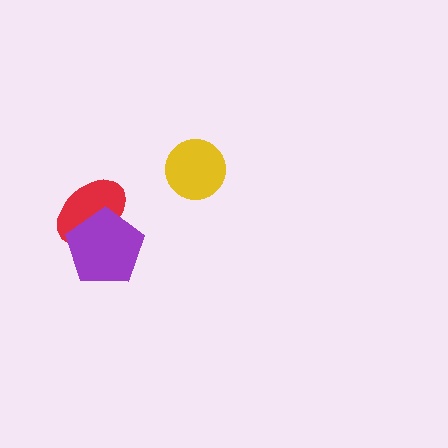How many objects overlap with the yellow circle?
0 objects overlap with the yellow circle.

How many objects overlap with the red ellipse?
1 object overlaps with the red ellipse.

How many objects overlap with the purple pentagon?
1 object overlaps with the purple pentagon.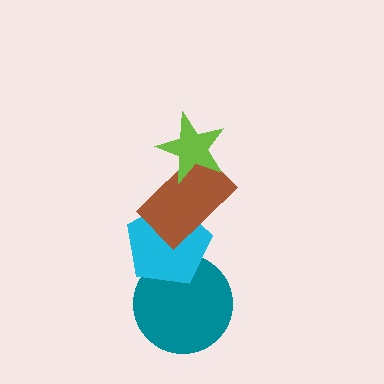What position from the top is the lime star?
The lime star is 1st from the top.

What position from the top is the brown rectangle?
The brown rectangle is 2nd from the top.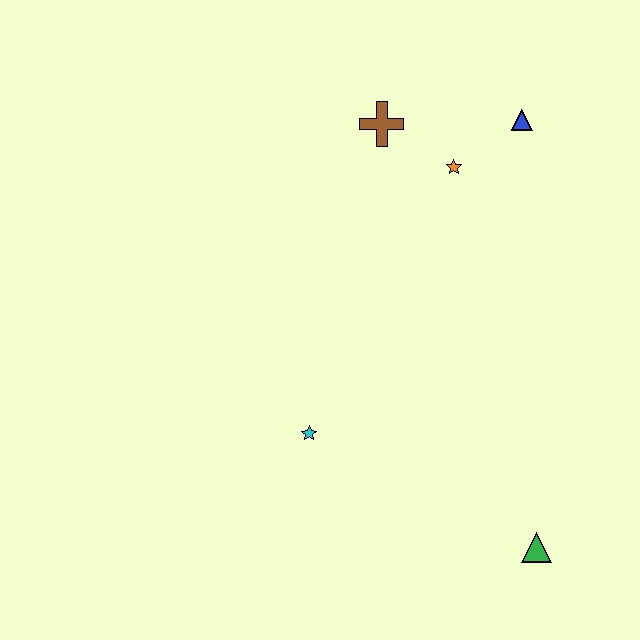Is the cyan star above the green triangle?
Yes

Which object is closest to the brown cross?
The orange star is closest to the brown cross.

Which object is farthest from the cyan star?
The blue triangle is farthest from the cyan star.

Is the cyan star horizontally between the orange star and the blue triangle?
No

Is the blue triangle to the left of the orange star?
No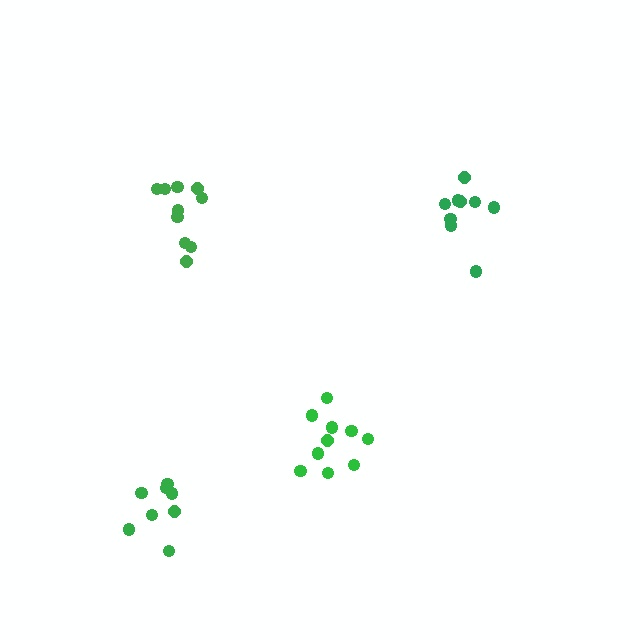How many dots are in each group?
Group 1: 10 dots, Group 2: 10 dots, Group 3: 9 dots, Group 4: 8 dots (37 total).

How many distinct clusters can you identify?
There are 4 distinct clusters.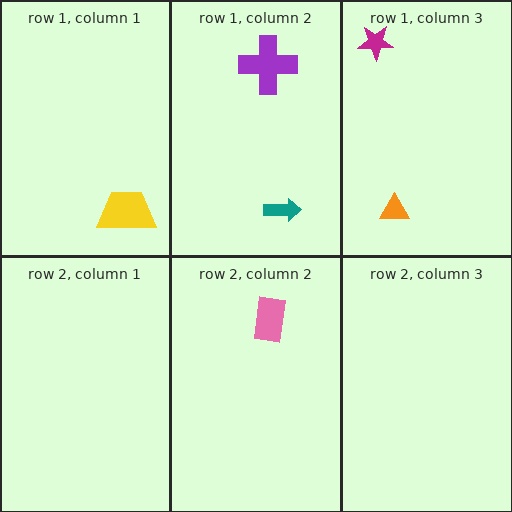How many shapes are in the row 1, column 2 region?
2.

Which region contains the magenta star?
The row 1, column 3 region.